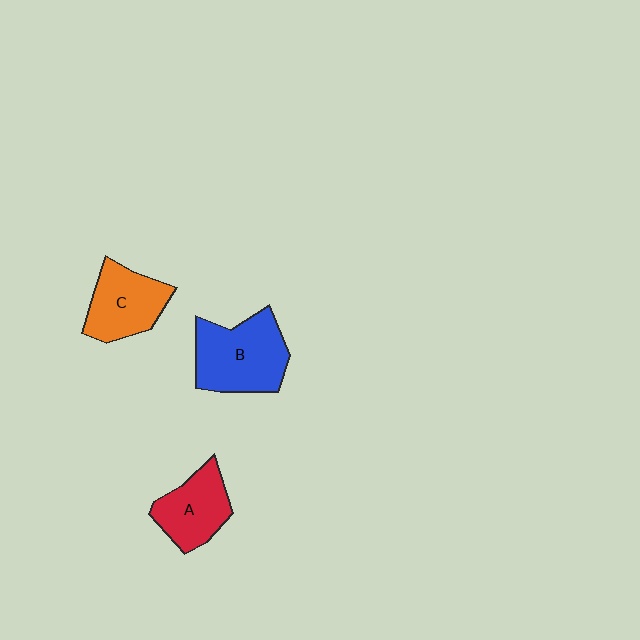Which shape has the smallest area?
Shape A (red).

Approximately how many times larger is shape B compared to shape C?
Approximately 1.3 times.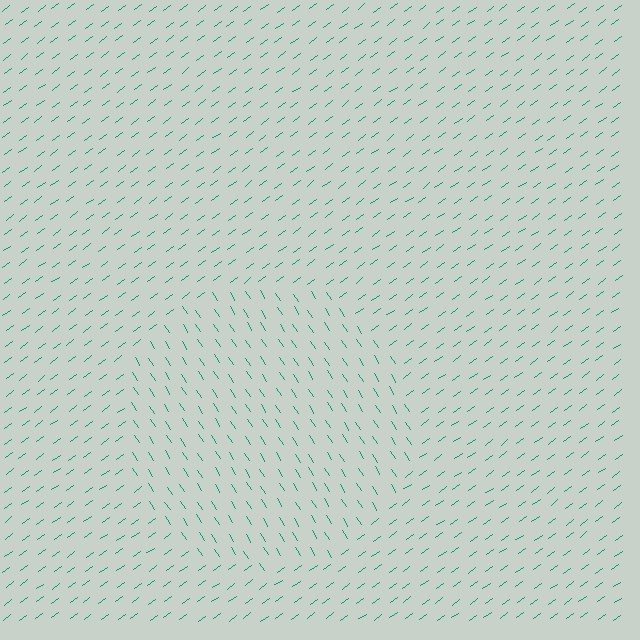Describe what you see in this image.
The image is filled with small teal line segments. A circle region in the image has lines oriented differently from the surrounding lines, creating a visible texture boundary.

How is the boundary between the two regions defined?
The boundary is defined purely by a change in line orientation (approximately 87 degrees difference). All lines are the same color and thickness.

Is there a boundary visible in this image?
Yes, there is a texture boundary formed by a change in line orientation.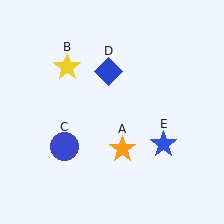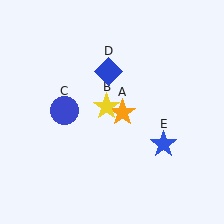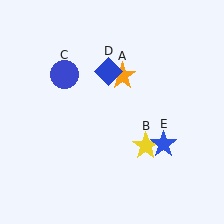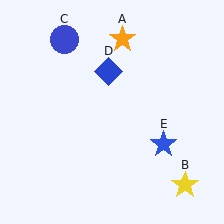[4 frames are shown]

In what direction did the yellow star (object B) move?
The yellow star (object B) moved down and to the right.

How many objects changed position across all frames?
3 objects changed position: orange star (object A), yellow star (object B), blue circle (object C).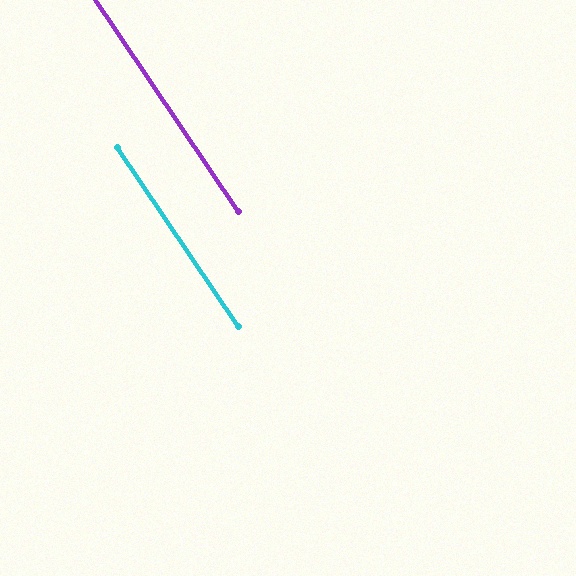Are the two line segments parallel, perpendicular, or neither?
Parallel — their directions differ by only 0.1°.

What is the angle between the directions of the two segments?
Approximately 0 degrees.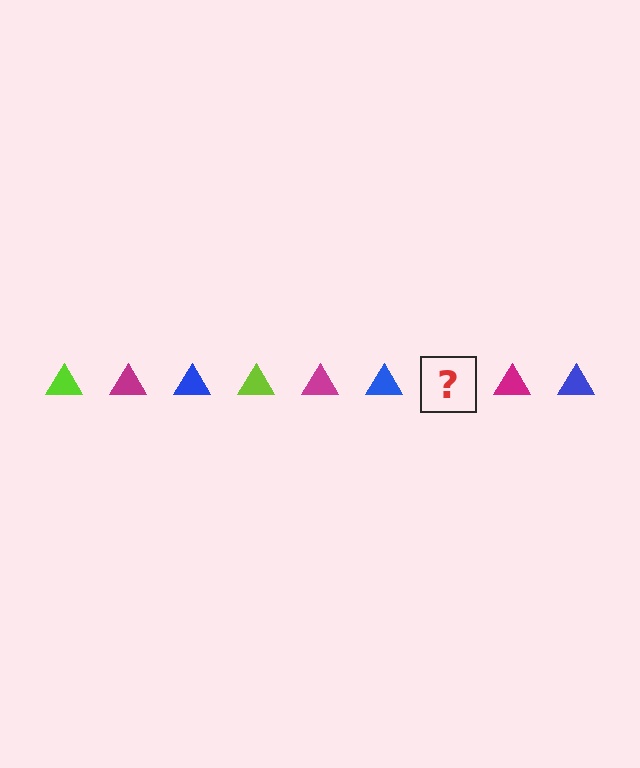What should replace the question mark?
The question mark should be replaced with a lime triangle.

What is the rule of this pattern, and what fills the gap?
The rule is that the pattern cycles through lime, magenta, blue triangles. The gap should be filled with a lime triangle.